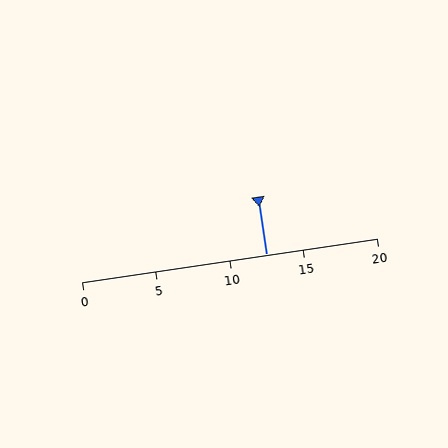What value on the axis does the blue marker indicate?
The marker indicates approximately 12.5.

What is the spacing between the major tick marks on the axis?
The major ticks are spaced 5 apart.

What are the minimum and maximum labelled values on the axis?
The axis runs from 0 to 20.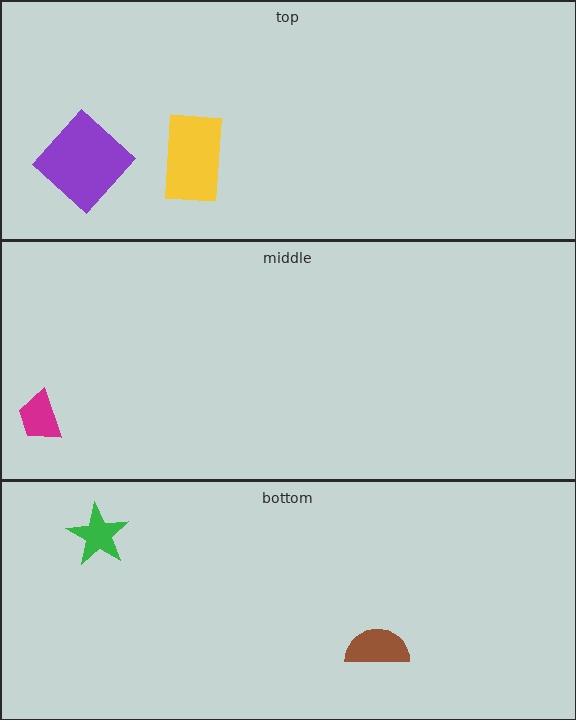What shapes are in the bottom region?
The green star, the brown semicircle.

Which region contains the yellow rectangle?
The top region.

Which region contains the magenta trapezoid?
The middle region.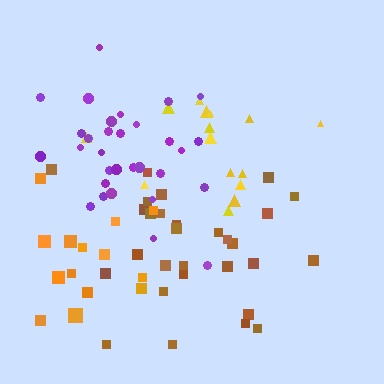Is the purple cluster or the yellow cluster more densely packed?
Purple.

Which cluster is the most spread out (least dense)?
Orange.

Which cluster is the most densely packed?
Purple.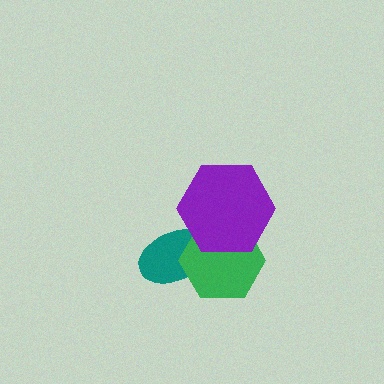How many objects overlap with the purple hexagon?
2 objects overlap with the purple hexagon.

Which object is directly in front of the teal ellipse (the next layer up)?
The green hexagon is directly in front of the teal ellipse.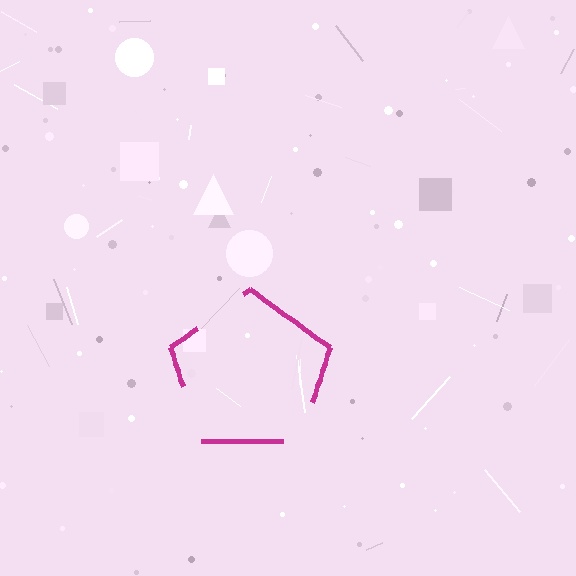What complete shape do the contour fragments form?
The contour fragments form a pentagon.